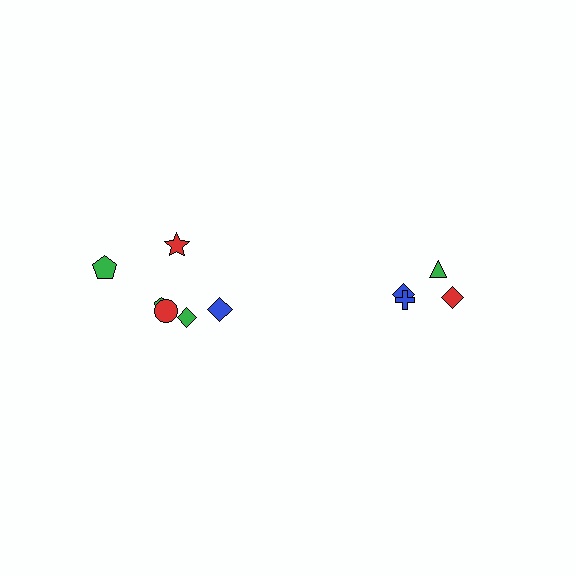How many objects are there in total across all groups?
There are 10 objects.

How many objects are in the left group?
There are 6 objects.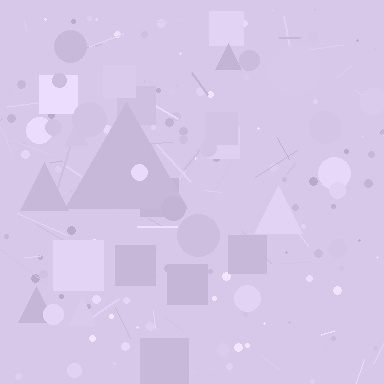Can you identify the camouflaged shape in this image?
The camouflaged shape is a triangle.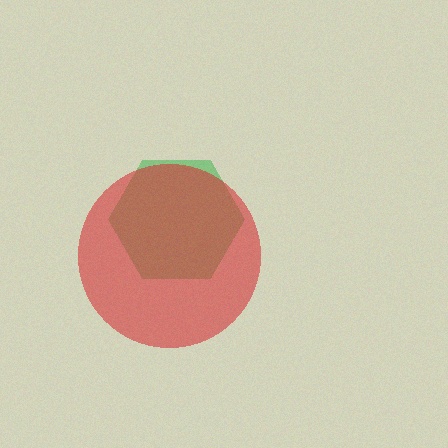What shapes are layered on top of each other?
The layered shapes are: a green hexagon, a red circle.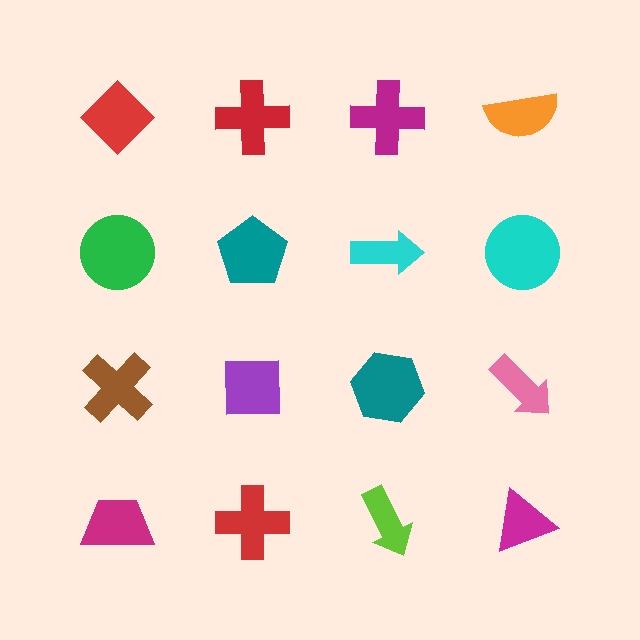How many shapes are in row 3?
4 shapes.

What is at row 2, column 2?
A teal pentagon.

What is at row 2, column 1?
A green circle.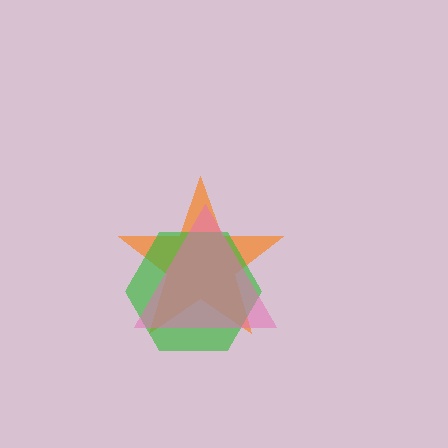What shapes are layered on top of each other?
The layered shapes are: an orange star, a green hexagon, a pink triangle.